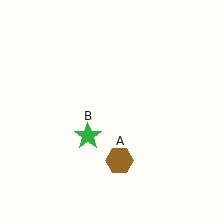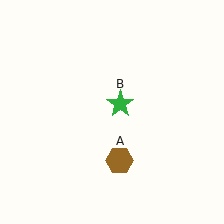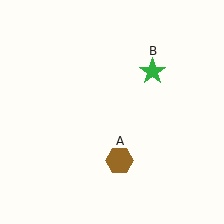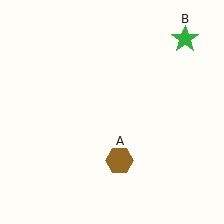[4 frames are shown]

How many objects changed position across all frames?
1 object changed position: green star (object B).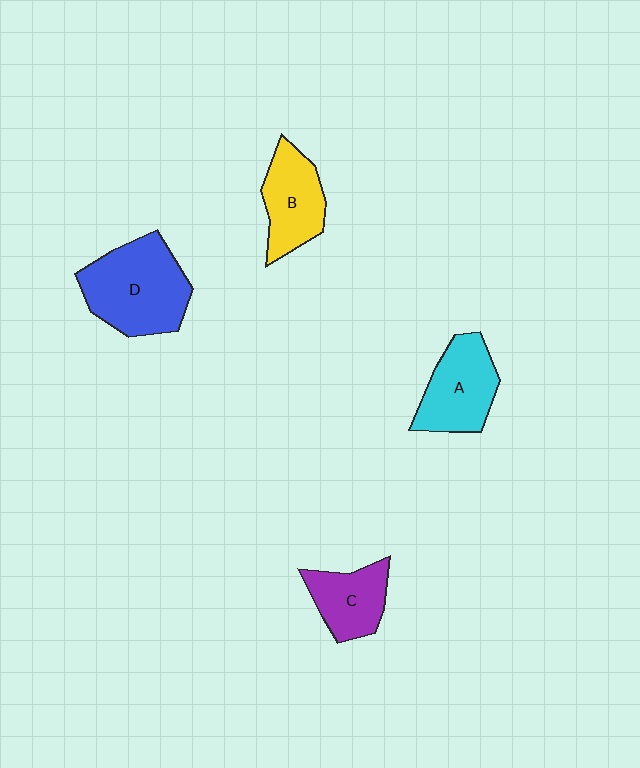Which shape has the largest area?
Shape D (blue).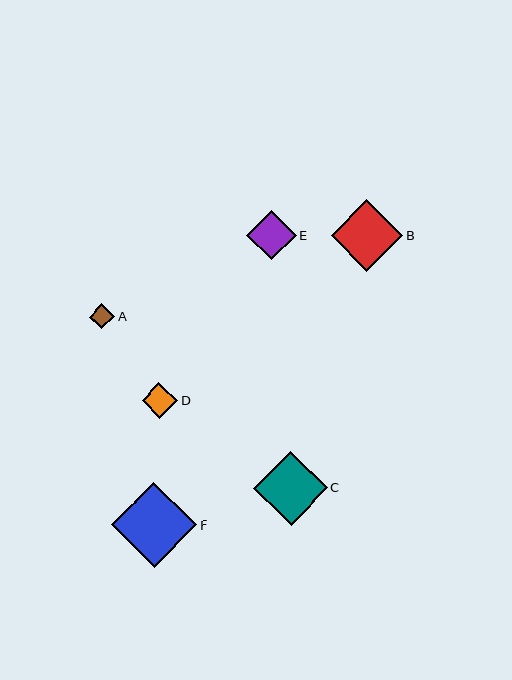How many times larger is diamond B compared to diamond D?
Diamond B is approximately 2.0 times the size of diamond D.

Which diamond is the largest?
Diamond F is the largest with a size of approximately 85 pixels.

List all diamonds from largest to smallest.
From largest to smallest: F, C, B, E, D, A.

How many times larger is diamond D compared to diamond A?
Diamond D is approximately 1.4 times the size of diamond A.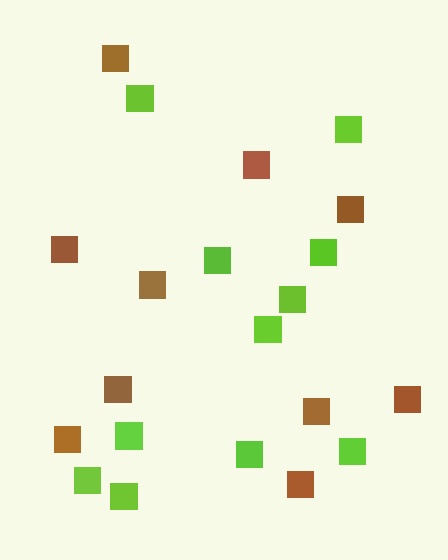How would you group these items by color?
There are 2 groups: one group of lime squares (11) and one group of brown squares (10).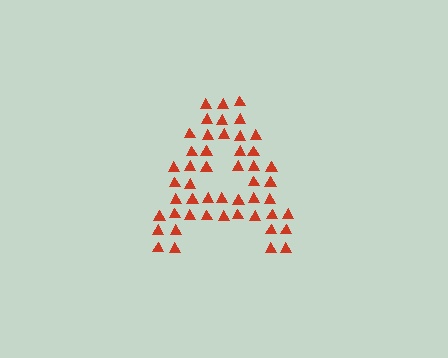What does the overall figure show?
The overall figure shows the letter A.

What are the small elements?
The small elements are triangles.